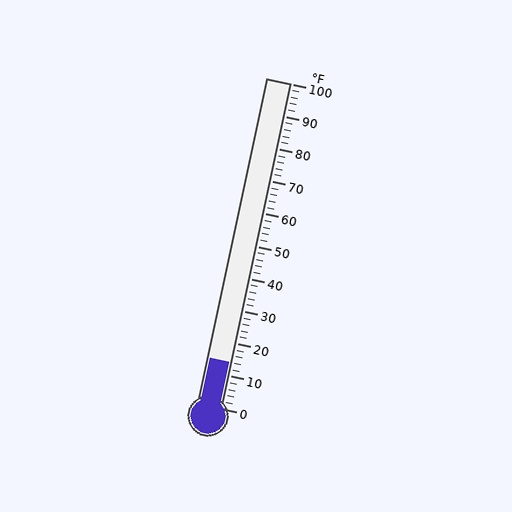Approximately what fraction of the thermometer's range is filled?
The thermometer is filled to approximately 15% of its range.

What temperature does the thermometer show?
The thermometer shows approximately 14°F.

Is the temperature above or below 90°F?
The temperature is below 90°F.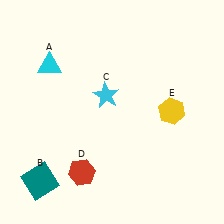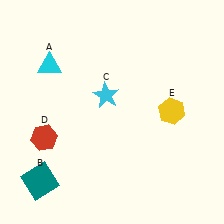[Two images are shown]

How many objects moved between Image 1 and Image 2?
1 object moved between the two images.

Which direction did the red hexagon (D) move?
The red hexagon (D) moved left.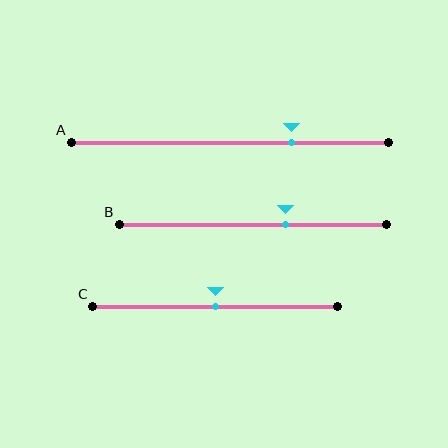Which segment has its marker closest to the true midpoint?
Segment C has its marker closest to the true midpoint.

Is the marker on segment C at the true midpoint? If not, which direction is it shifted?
Yes, the marker on segment C is at the true midpoint.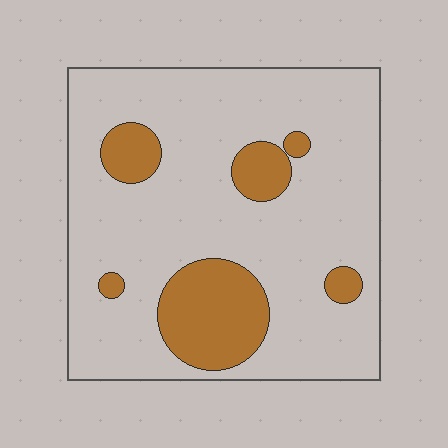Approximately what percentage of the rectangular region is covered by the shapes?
Approximately 20%.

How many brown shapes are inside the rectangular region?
6.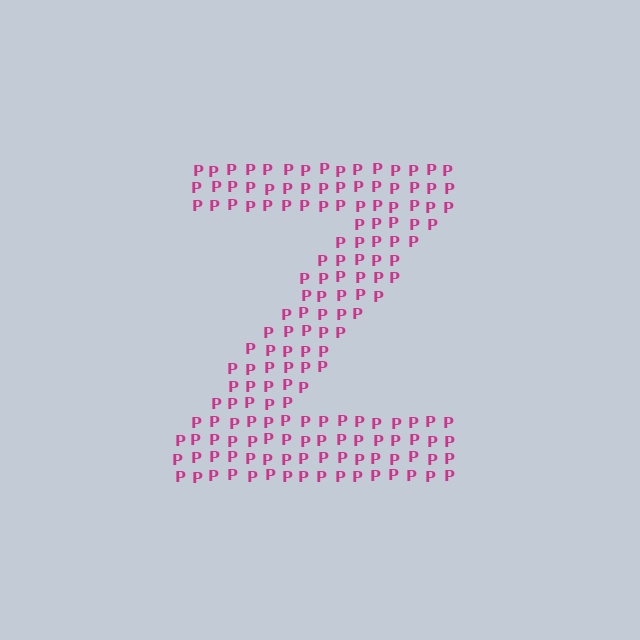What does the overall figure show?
The overall figure shows the letter Z.